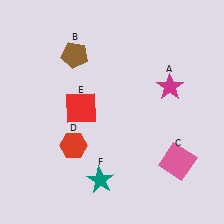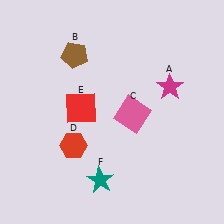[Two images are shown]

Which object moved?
The pink square (C) moved up.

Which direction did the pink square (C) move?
The pink square (C) moved up.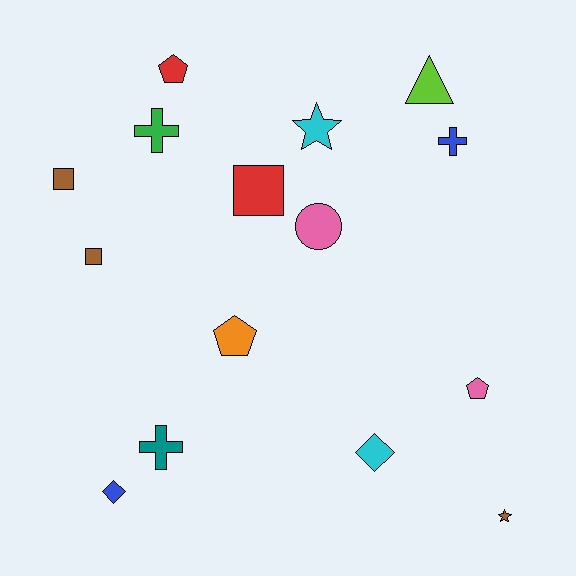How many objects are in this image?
There are 15 objects.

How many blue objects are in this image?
There are 2 blue objects.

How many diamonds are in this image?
There are 2 diamonds.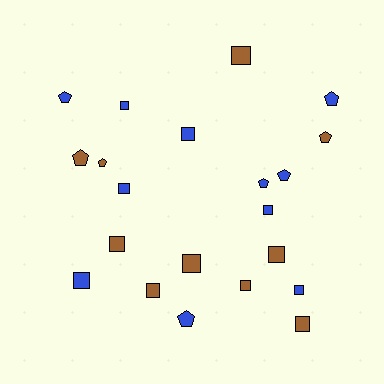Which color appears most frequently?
Blue, with 11 objects.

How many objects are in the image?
There are 21 objects.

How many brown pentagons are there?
There are 3 brown pentagons.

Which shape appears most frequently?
Square, with 13 objects.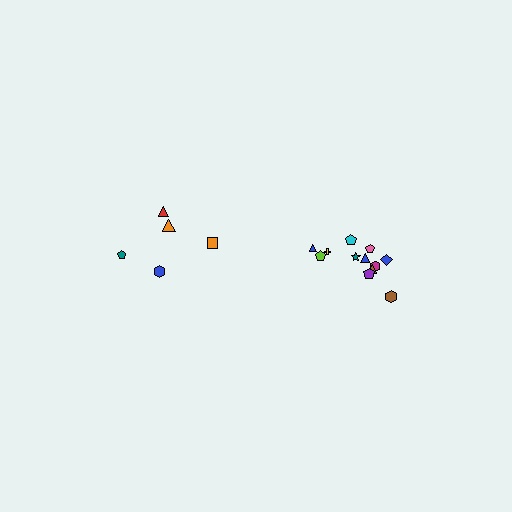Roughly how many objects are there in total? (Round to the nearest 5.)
Roughly 15 objects in total.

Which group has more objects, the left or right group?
The right group.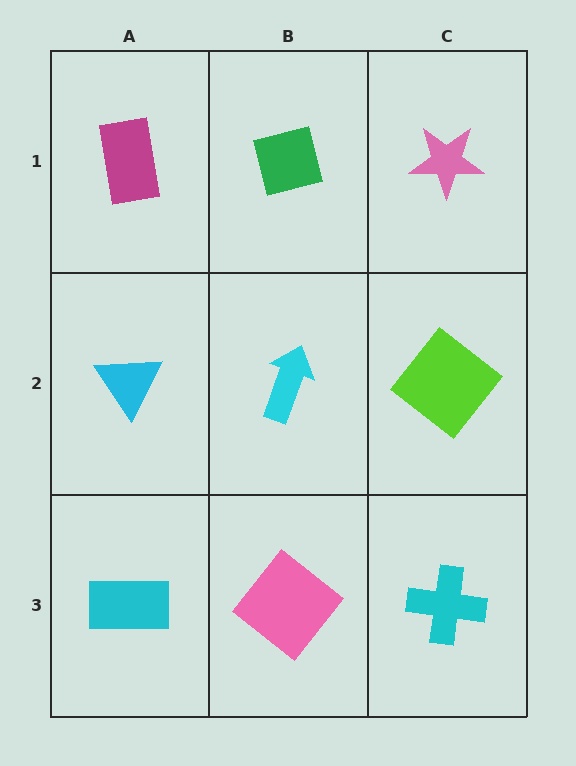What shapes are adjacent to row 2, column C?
A pink star (row 1, column C), a cyan cross (row 3, column C), a cyan arrow (row 2, column B).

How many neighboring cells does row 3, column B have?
3.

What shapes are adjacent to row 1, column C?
A lime diamond (row 2, column C), a green square (row 1, column B).